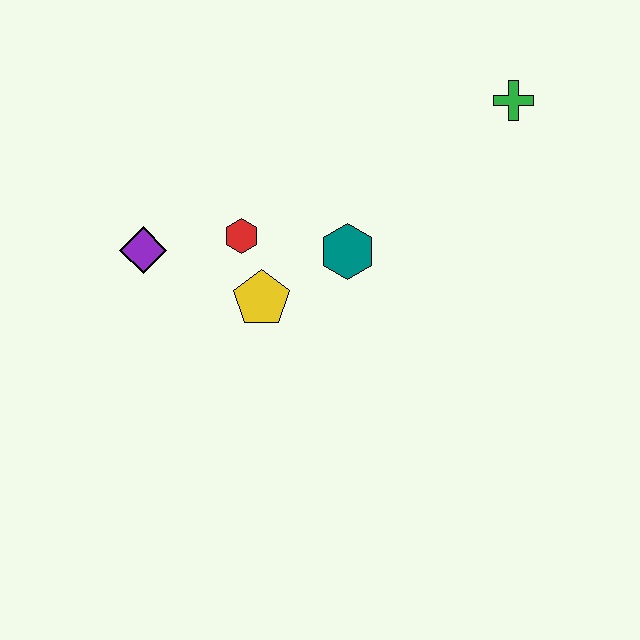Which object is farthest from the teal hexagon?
The green cross is farthest from the teal hexagon.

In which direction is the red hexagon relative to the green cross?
The red hexagon is to the left of the green cross.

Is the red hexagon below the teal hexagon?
No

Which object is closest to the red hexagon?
The yellow pentagon is closest to the red hexagon.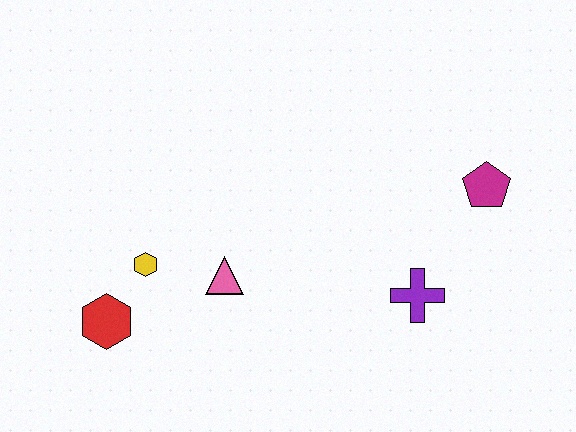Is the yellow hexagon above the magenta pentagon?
No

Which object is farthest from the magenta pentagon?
The red hexagon is farthest from the magenta pentagon.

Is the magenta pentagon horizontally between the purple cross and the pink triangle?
No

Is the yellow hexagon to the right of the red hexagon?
Yes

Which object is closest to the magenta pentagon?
The purple cross is closest to the magenta pentagon.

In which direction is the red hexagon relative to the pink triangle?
The red hexagon is to the left of the pink triangle.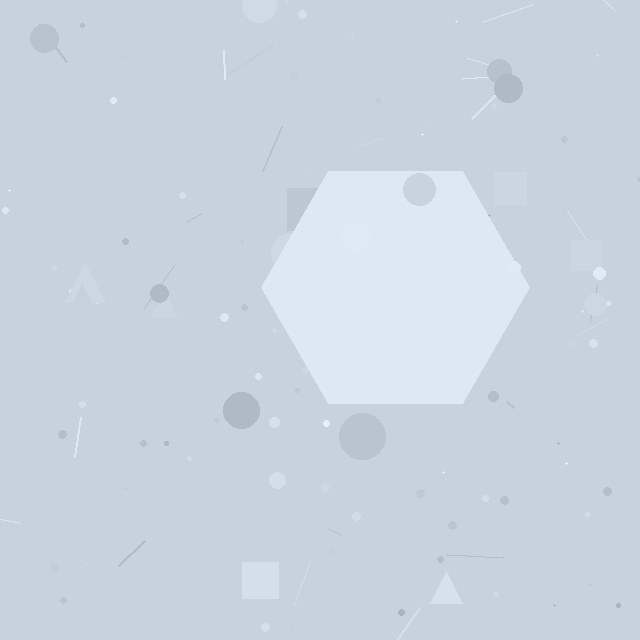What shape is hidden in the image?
A hexagon is hidden in the image.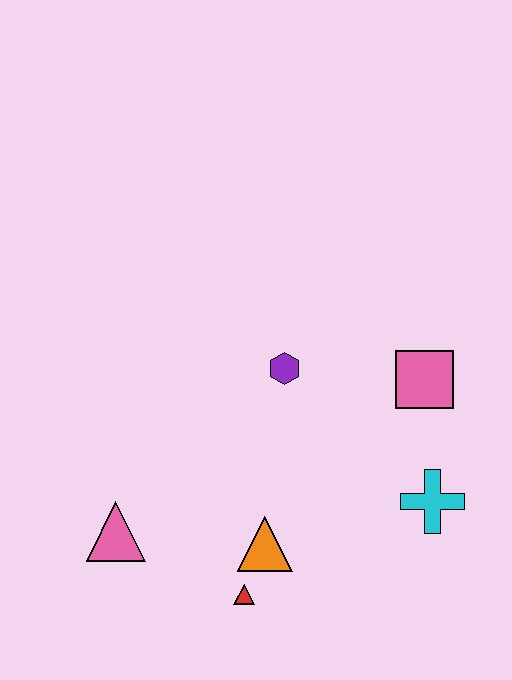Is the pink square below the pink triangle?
No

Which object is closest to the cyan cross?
The pink square is closest to the cyan cross.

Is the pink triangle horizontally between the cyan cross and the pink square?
No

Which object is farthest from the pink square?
The pink triangle is farthest from the pink square.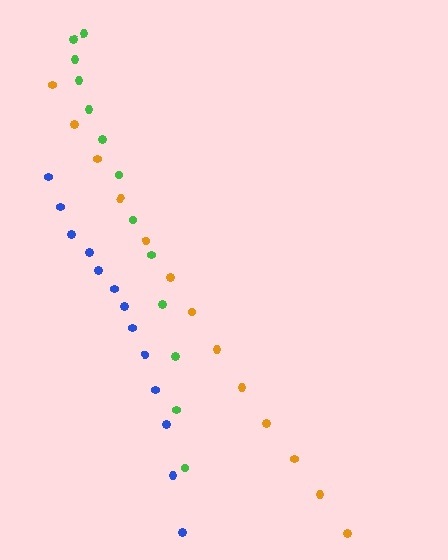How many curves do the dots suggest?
There are 3 distinct paths.